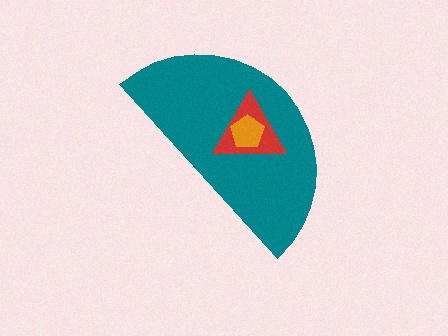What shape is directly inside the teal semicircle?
The red triangle.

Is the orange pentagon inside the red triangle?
Yes.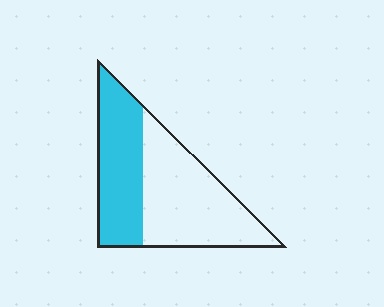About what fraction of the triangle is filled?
About two fifths (2/5).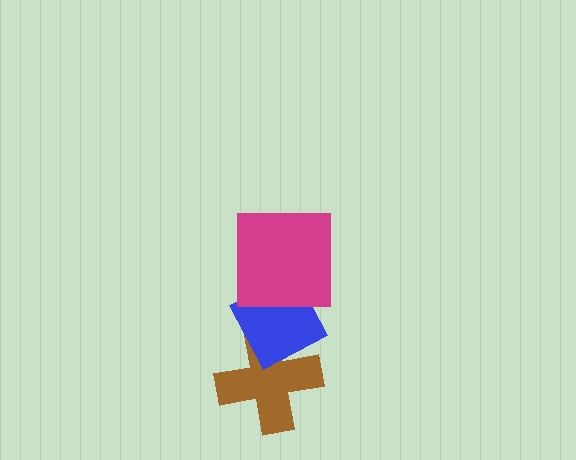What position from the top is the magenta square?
The magenta square is 1st from the top.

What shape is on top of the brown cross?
The blue diamond is on top of the brown cross.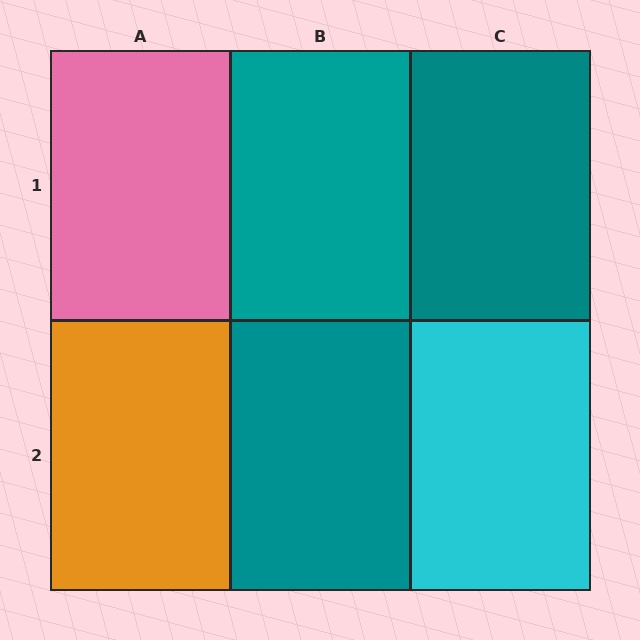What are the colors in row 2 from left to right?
Orange, teal, cyan.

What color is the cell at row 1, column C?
Teal.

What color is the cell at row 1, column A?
Pink.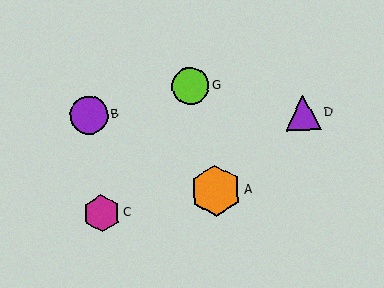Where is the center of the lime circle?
The center of the lime circle is at (191, 86).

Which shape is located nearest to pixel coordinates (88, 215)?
The magenta hexagon (labeled C) at (102, 213) is nearest to that location.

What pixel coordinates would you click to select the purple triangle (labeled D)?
Click at (303, 113) to select the purple triangle D.